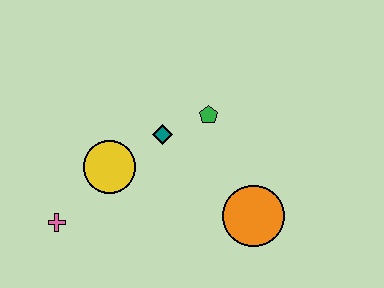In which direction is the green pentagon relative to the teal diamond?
The green pentagon is to the right of the teal diamond.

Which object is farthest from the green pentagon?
The pink cross is farthest from the green pentagon.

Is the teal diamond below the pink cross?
No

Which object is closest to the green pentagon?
The teal diamond is closest to the green pentagon.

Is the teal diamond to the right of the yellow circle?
Yes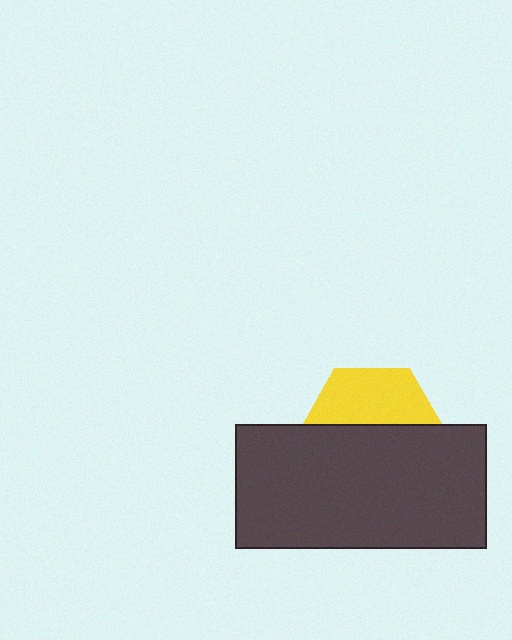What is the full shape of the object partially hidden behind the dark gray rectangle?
The partially hidden object is a yellow hexagon.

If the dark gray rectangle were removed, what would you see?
You would see the complete yellow hexagon.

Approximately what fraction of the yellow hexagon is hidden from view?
Roughly 60% of the yellow hexagon is hidden behind the dark gray rectangle.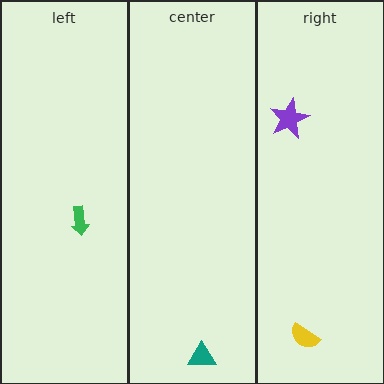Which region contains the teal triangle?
The center region.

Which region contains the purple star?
The right region.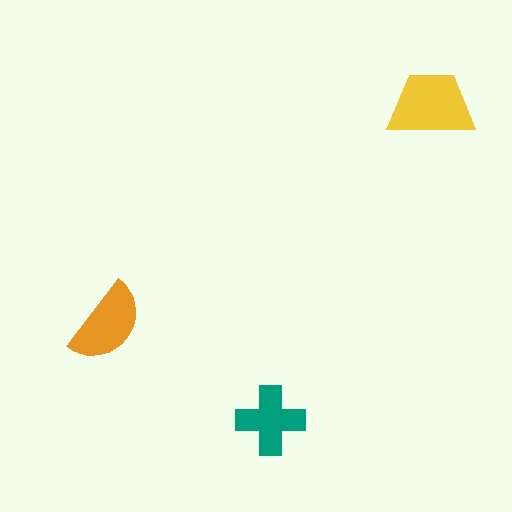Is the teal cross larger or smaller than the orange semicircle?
Smaller.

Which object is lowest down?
The teal cross is bottommost.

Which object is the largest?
The yellow trapezoid.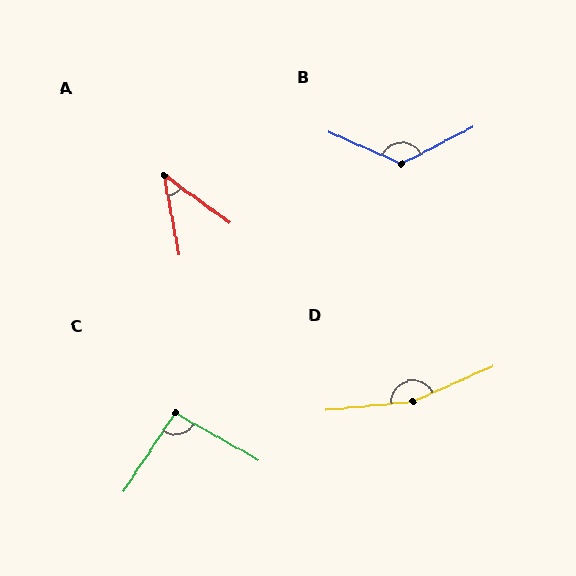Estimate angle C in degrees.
Approximately 94 degrees.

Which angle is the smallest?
A, at approximately 43 degrees.